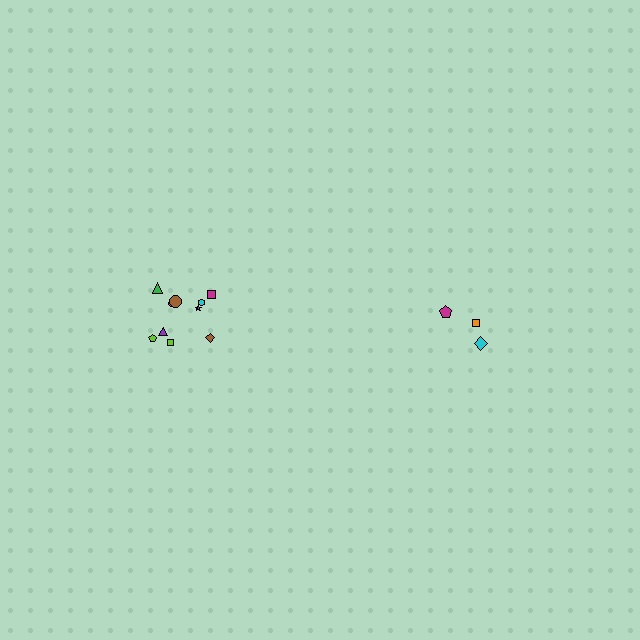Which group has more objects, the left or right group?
The left group.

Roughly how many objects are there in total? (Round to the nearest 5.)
Roughly 15 objects in total.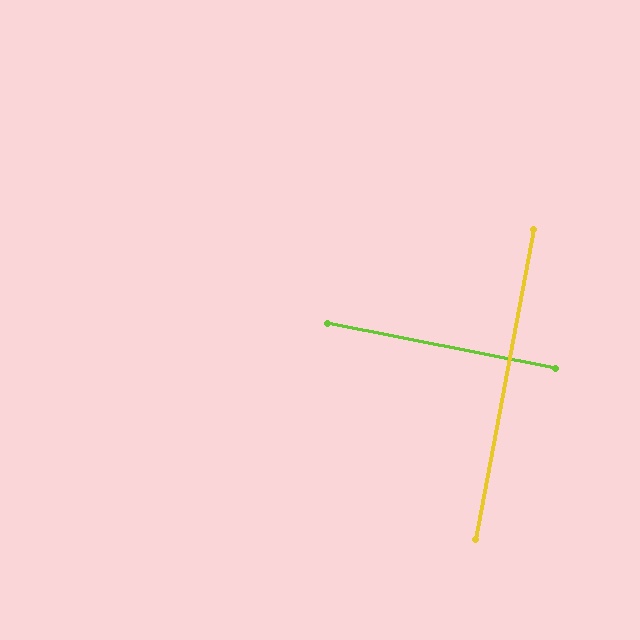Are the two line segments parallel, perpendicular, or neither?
Perpendicular — they meet at approximately 90°.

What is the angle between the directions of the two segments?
Approximately 90 degrees.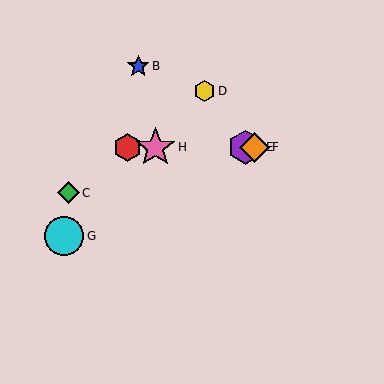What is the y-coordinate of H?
Object H is at y≈147.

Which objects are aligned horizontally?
Objects A, E, F, H are aligned horizontally.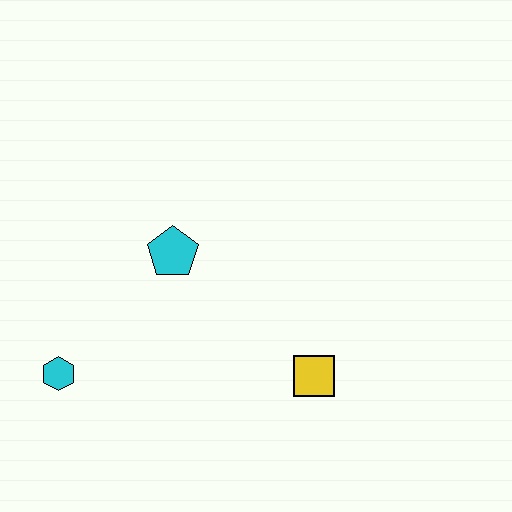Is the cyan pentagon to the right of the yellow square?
No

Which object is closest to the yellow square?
The cyan pentagon is closest to the yellow square.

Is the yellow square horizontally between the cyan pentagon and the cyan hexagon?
No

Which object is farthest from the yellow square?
The cyan hexagon is farthest from the yellow square.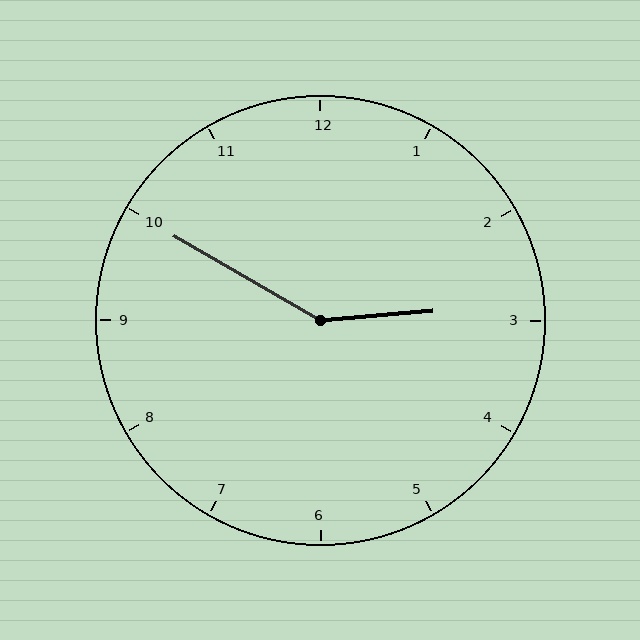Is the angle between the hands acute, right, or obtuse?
It is obtuse.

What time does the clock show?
2:50.